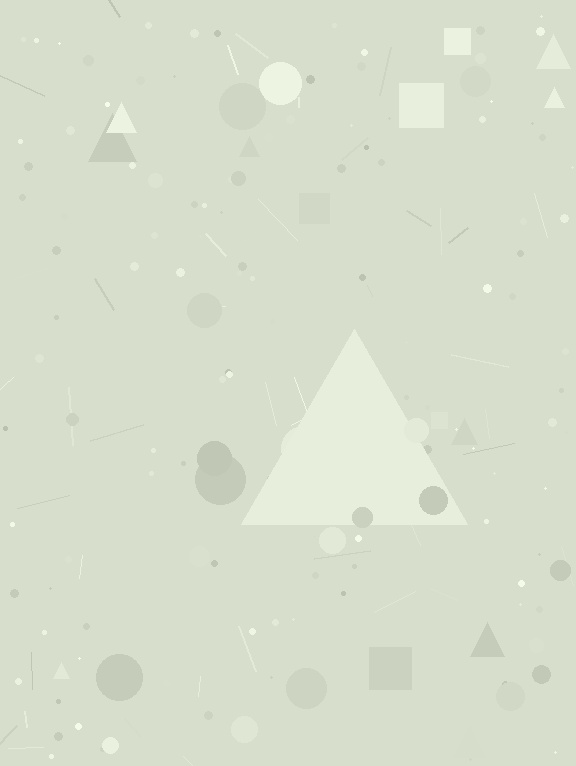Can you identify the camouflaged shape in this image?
The camouflaged shape is a triangle.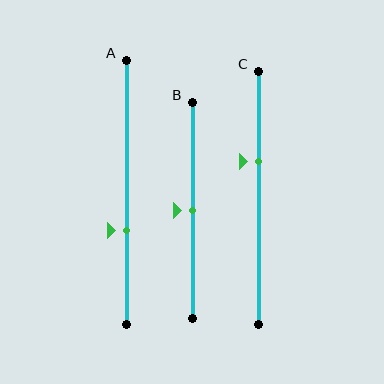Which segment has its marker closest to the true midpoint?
Segment B has its marker closest to the true midpoint.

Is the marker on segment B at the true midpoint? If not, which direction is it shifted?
Yes, the marker on segment B is at the true midpoint.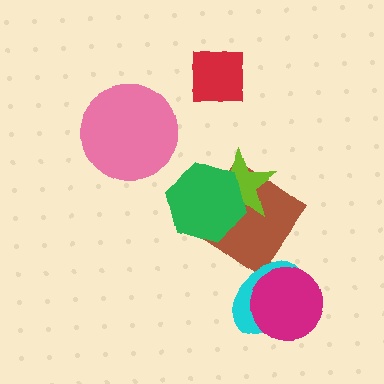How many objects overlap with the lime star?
2 objects overlap with the lime star.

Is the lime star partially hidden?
Yes, it is partially covered by another shape.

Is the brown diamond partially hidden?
Yes, it is partially covered by another shape.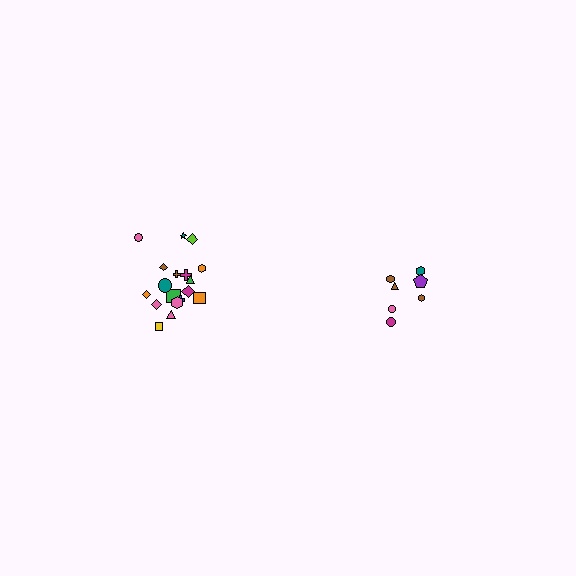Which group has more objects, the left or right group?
The left group.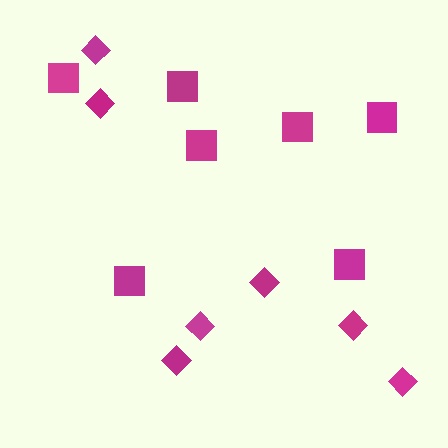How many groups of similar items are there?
There are 2 groups: one group of squares (7) and one group of diamonds (7).